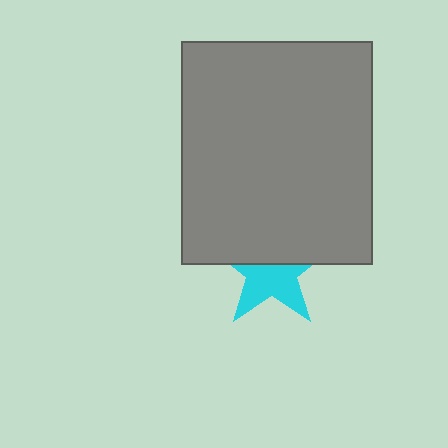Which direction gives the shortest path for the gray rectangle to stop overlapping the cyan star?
Moving up gives the shortest separation.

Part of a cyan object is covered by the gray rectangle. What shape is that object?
It is a star.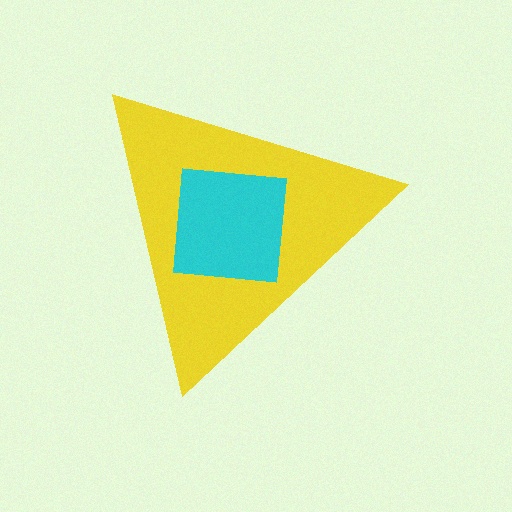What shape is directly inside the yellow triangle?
The cyan square.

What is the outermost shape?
The yellow triangle.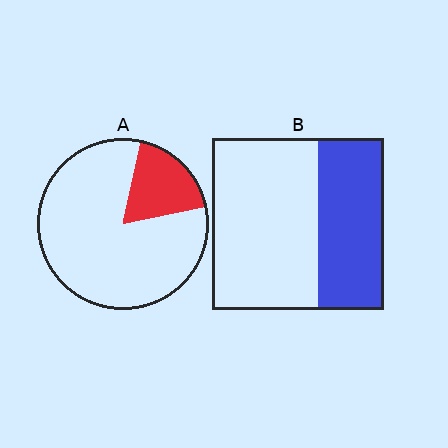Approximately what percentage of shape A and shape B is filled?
A is approximately 20% and B is approximately 40%.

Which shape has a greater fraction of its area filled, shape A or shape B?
Shape B.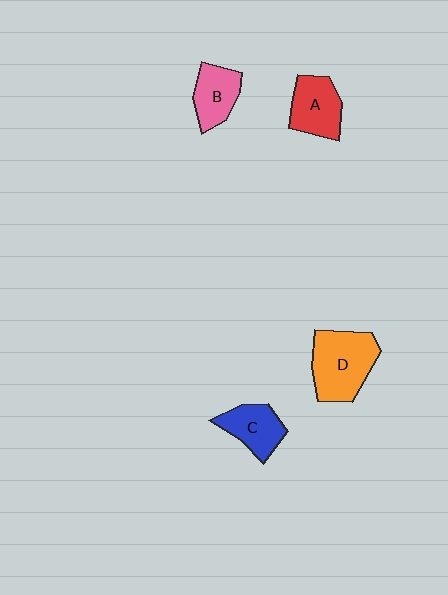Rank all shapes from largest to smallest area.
From largest to smallest: D (orange), A (red), C (blue), B (pink).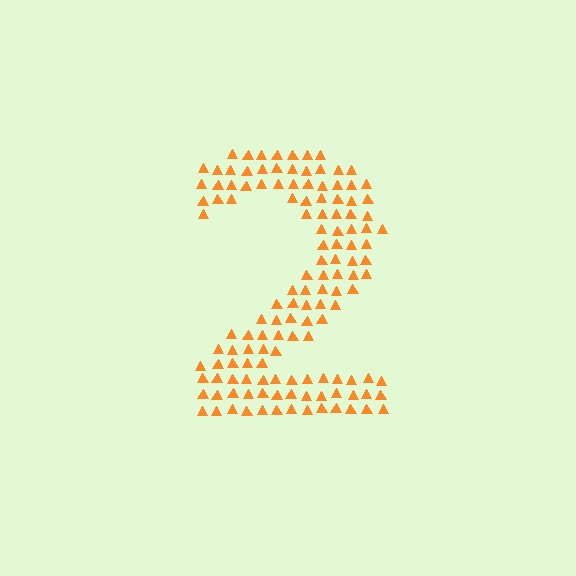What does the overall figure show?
The overall figure shows the digit 2.